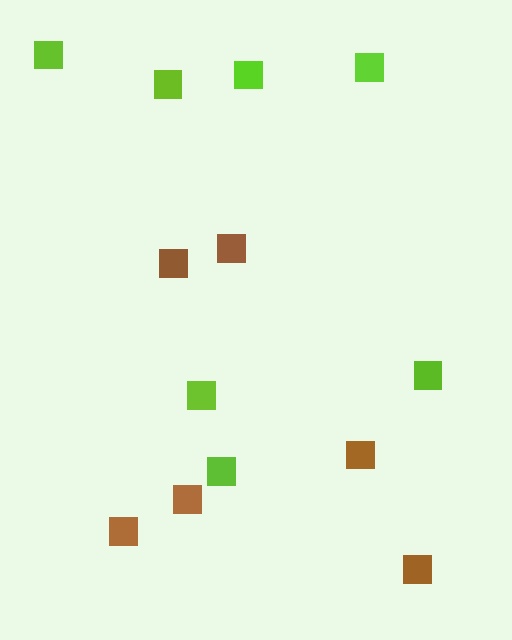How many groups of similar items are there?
There are 2 groups: one group of lime squares (7) and one group of brown squares (6).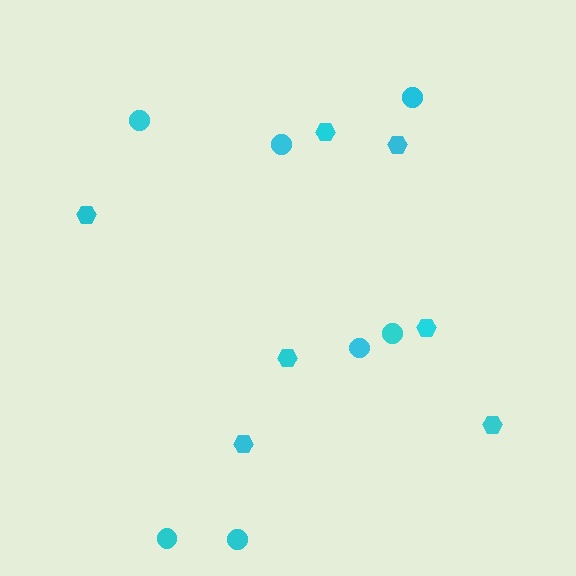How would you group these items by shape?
There are 2 groups: one group of circles (7) and one group of hexagons (7).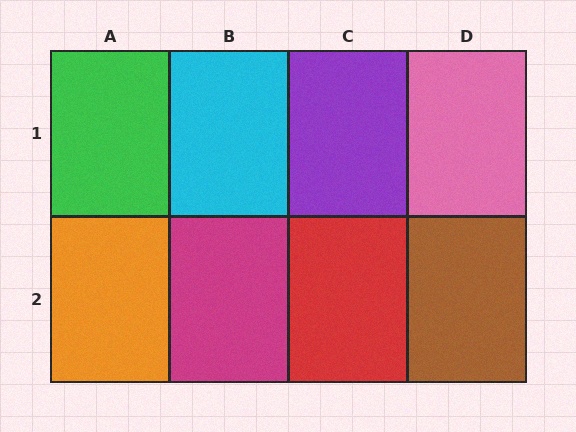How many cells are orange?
1 cell is orange.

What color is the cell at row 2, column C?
Red.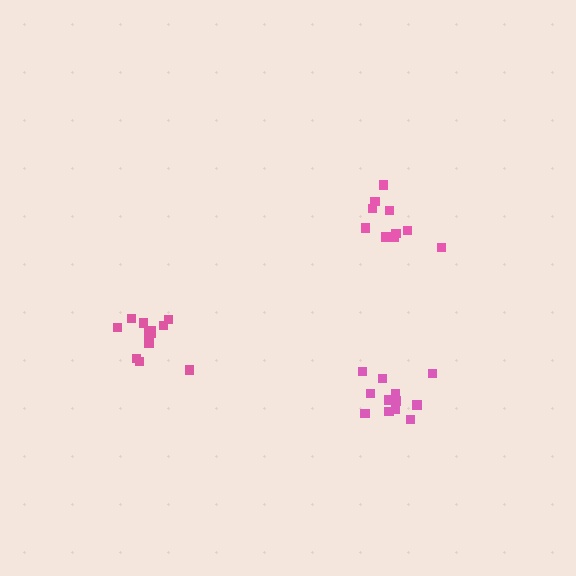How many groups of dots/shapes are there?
There are 3 groups.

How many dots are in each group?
Group 1: 11 dots, Group 2: 14 dots, Group 3: 13 dots (38 total).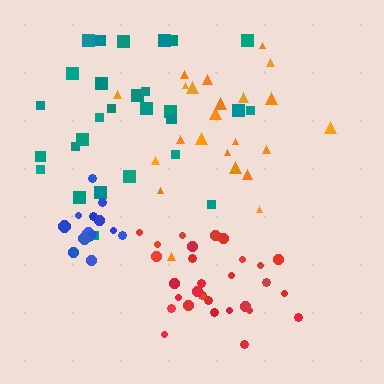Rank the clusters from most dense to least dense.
red, blue, orange, teal.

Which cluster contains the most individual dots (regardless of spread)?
Red (31).